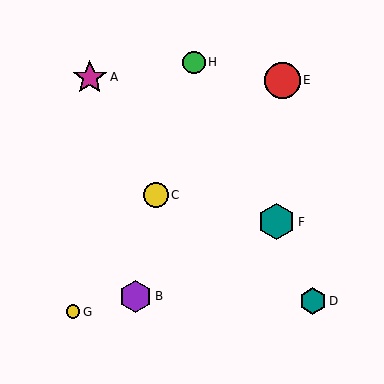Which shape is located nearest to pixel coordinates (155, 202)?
The yellow circle (labeled C) at (156, 195) is nearest to that location.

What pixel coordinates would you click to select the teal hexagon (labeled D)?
Click at (313, 301) to select the teal hexagon D.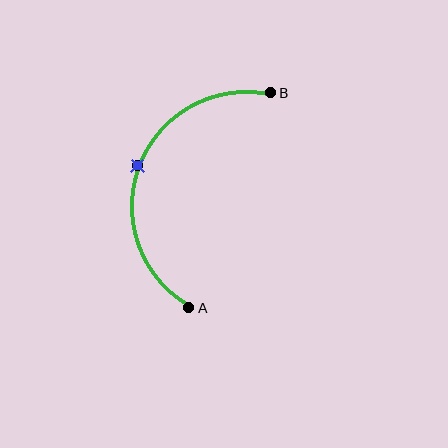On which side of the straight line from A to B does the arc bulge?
The arc bulges to the left of the straight line connecting A and B.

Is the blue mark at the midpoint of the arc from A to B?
Yes. The blue mark lies on the arc at equal arc-length from both A and B — it is the arc midpoint.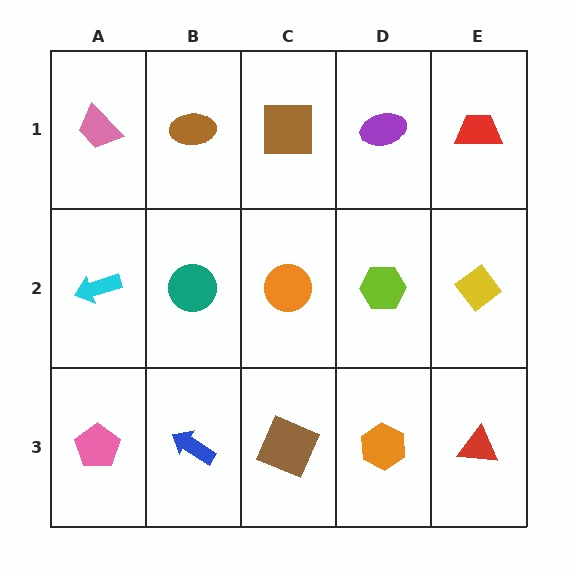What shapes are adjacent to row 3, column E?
A yellow diamond (row 2, column E), an orange hexagon (row 3, column D).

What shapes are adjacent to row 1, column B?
A teal circle (row 2, column B), a pink trapezoid (row 1, column A), a brown square (row 1, column C).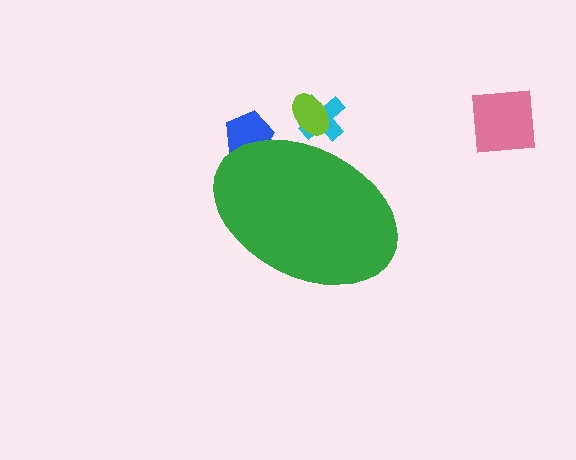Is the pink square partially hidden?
No, the pink square is fully visible.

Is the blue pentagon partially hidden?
Yes, the blue pentagon is partially hidden behind the green ellipse.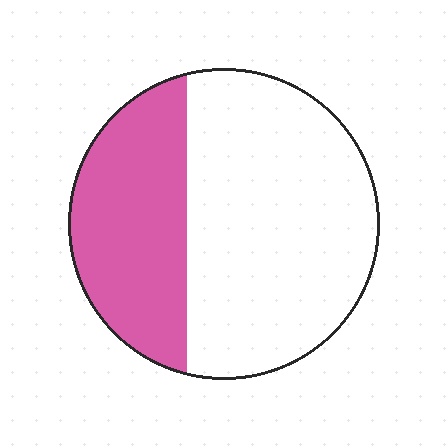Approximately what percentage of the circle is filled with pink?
Approximately 35%.